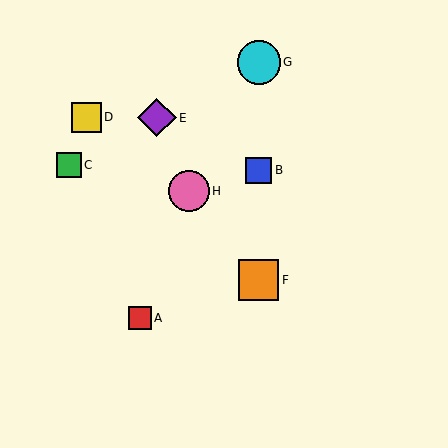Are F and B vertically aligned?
Yes, both are at x≈259.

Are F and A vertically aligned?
No, F is at x≈259 and A is at x≈140.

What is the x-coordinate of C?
Object C is at x≈69.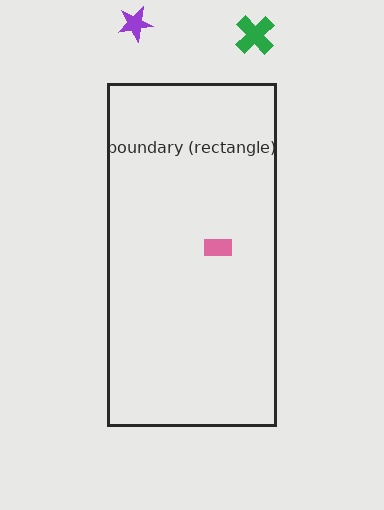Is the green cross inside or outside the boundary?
Outside.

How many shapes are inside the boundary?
1 inside, 2 outside.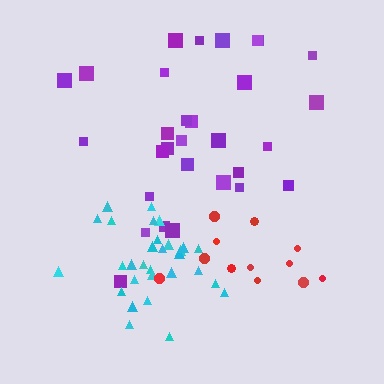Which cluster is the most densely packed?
Cyan.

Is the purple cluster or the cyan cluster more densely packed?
Cyan.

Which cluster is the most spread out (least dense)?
Red.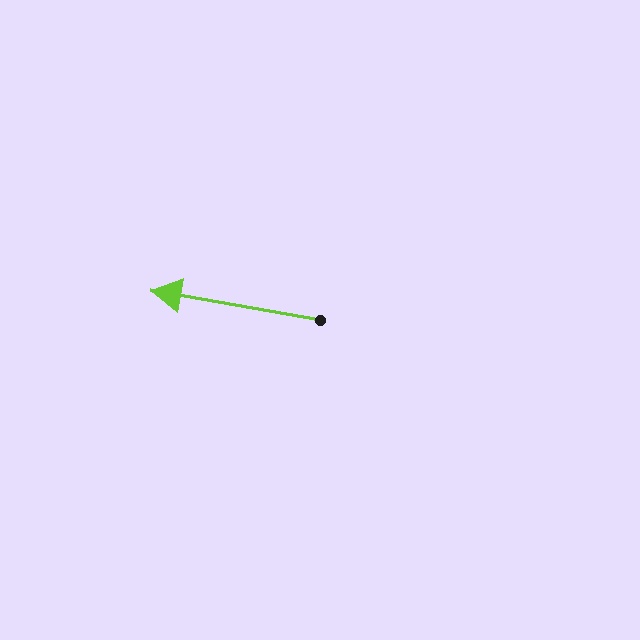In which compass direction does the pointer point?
West.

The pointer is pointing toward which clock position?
Roughly 9 o'clock.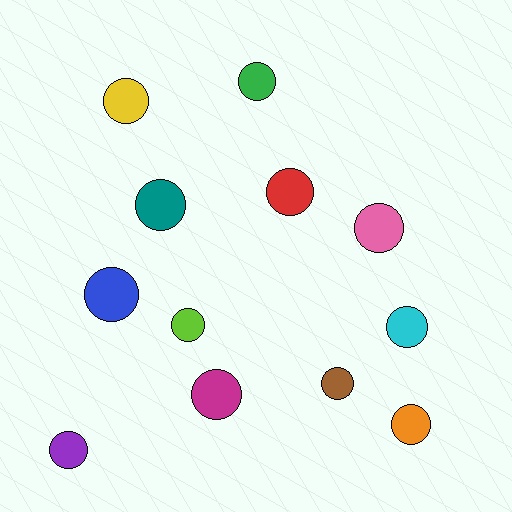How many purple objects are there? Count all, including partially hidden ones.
There is 1 purple object.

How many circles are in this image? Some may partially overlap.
There are 12 circles.